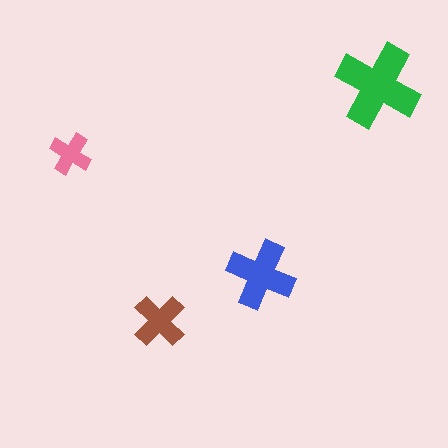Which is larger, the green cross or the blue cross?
The green one.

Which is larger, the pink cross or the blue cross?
The blue one.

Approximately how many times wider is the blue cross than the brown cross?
About 1.5 times wider.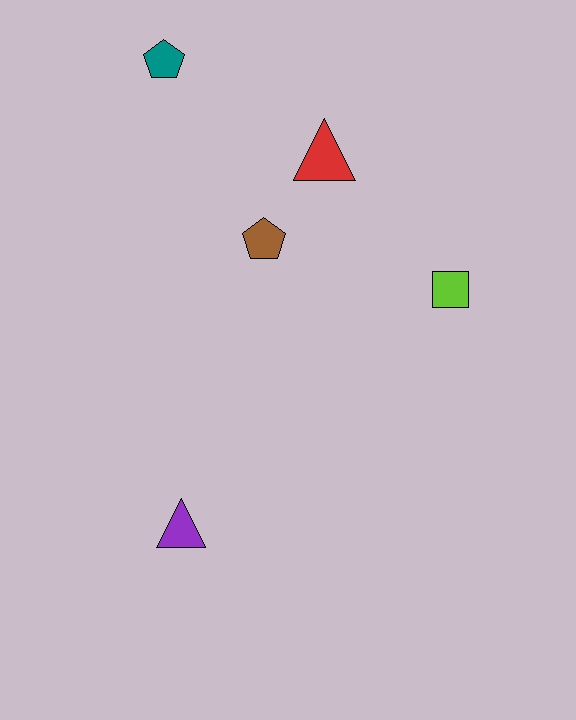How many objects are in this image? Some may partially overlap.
There are 5 objects.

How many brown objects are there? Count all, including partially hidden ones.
There is 1 brown object.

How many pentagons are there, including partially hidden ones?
There are 2 pentagons.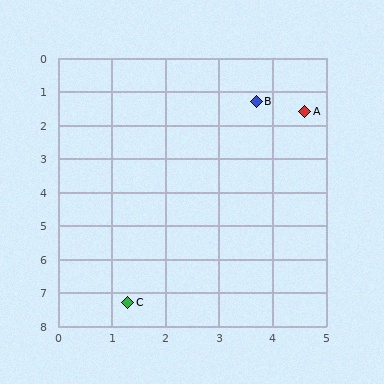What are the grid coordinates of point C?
Point C is at approximately (1.3, 7.3).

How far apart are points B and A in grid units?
Points B and A are about 0.9 grid units apart.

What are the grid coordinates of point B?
Point B is at approximately (3.7, 1.3).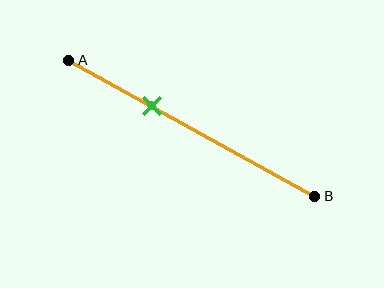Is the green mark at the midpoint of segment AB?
No, the mark is at about 35% from A, not at the 50% midpoint.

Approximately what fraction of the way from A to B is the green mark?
The green mark is approximately 35% of the way from A to B.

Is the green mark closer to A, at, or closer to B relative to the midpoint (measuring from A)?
The green mark is closer to point A than the midpoint of segment AB.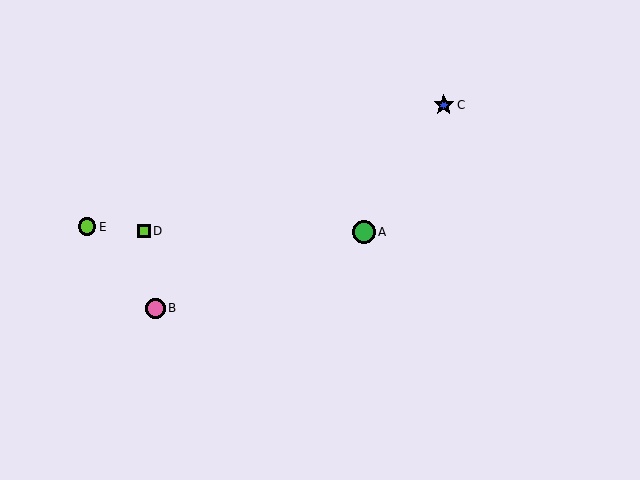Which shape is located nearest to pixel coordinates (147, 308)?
The pink circle (labeled B) at (155, 308) is nearest to that location.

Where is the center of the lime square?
The center of the lime square is at (144, 231).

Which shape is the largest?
The green circle (labeled A) is the largest.